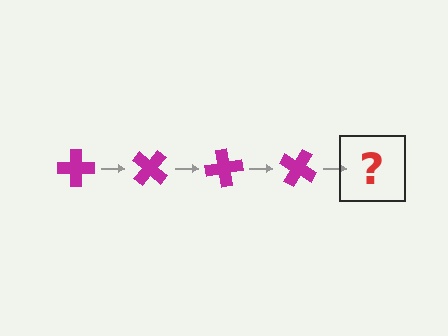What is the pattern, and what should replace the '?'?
The pattern is that the cross rotates 40 degrees each step. The '?' should be a magenta cross rotated 160 degrees.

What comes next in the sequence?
The next element should be a magenta cross rotated 160 degrees.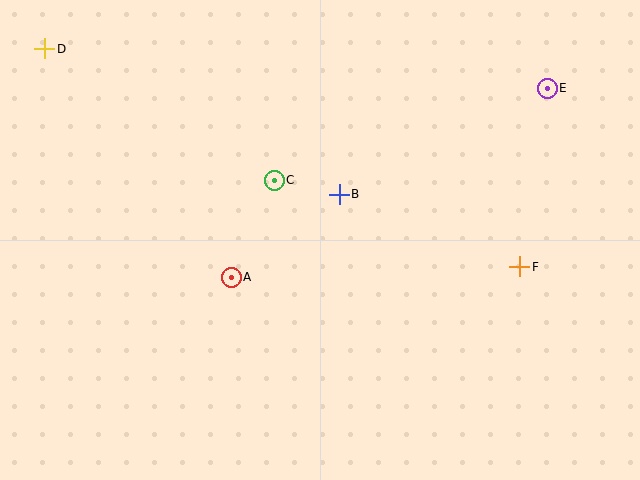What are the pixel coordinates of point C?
Point C is at (274, 180).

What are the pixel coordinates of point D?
Point D is at (45, 49).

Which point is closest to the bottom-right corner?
Point F is closest to the bottom-right corner.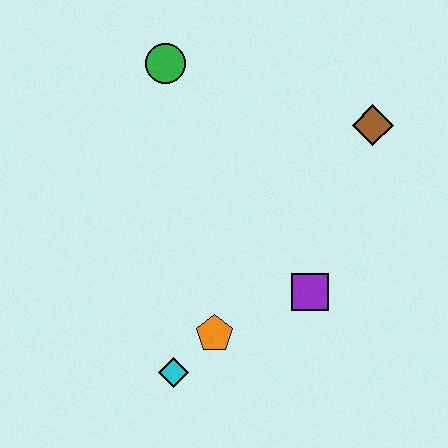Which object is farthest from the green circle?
The cyan diamond is farthest from the green circle.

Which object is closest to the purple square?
The orange pentagon is closest to the purple square.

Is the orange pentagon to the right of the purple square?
No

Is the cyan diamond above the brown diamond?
No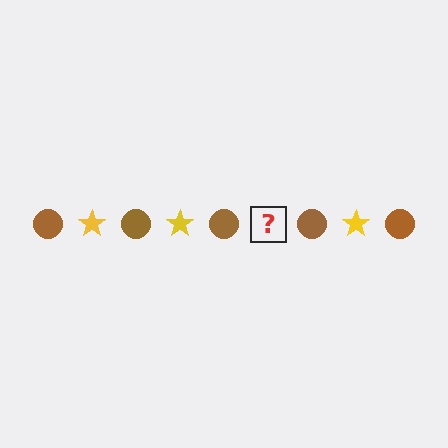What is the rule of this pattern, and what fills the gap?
The rule is that the pattern alternates between brown circle and yellow star. The gap should be filled with a yellow star.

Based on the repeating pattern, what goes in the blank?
The blank should be a yellow star.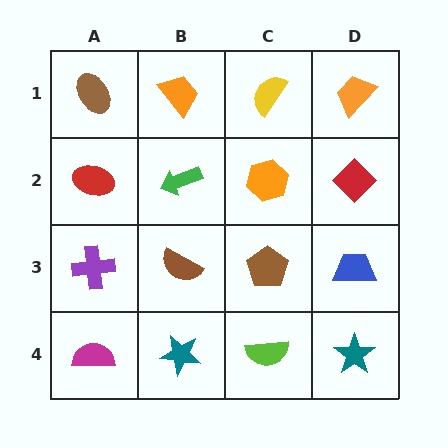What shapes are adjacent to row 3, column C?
An orange hexagon (row 2, column C), a lime semicircle (row 4, column C), a brown semicircle (row 3, column B), a blue trapezoid (row 3, column D).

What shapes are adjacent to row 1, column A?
A red ellipse (row 2, column A), an orange trapezoid (row 1, column B).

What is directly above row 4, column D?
A blue trapezoid.